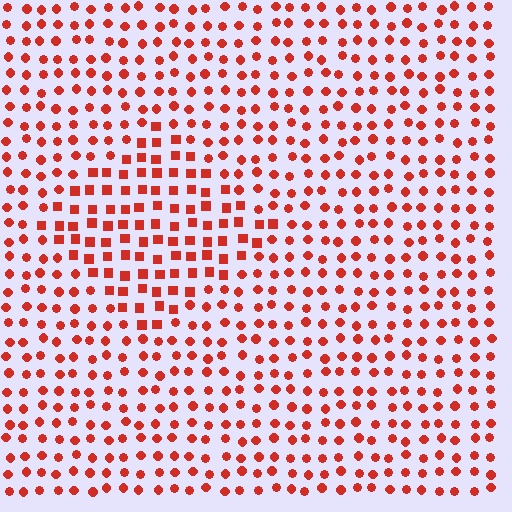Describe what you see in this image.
The image is filled with small red elements arranged in a uniform grid. A diamond-shaped region contains squares, while the surrounding area contains circles. The boundary is defined purely by the change in element shape.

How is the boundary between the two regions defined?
The boundary is defined by a change in element shape: squares inside vs. circles outside. All elements share the same color and spacing.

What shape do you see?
I see a diamond.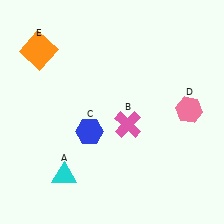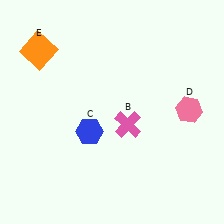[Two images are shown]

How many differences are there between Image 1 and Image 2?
There is 1 difference between the two images.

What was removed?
The cyan triangle (A) was removed in Image 2.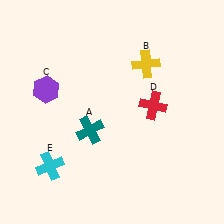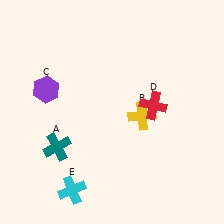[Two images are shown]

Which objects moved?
The objects that moved are: the teal cross (A), the yellow cross (B), the cyan cross (E).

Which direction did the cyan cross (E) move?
The cyan cross (E) moved down.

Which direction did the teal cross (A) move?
The teal cross (A) moved left.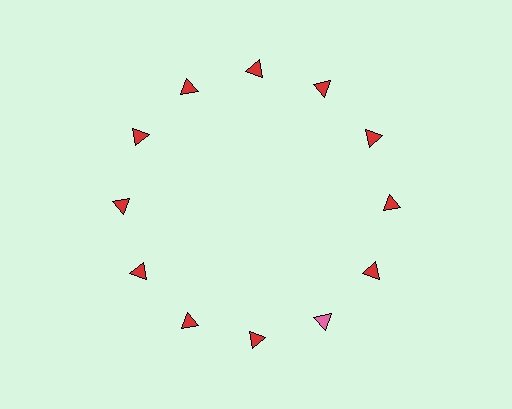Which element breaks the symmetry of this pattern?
The pink triangle at roughly the 5 o'clock position breaks the symmetry. All other shapes are red triangles.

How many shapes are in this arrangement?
There are 12 shapes arranged in a ring pattern.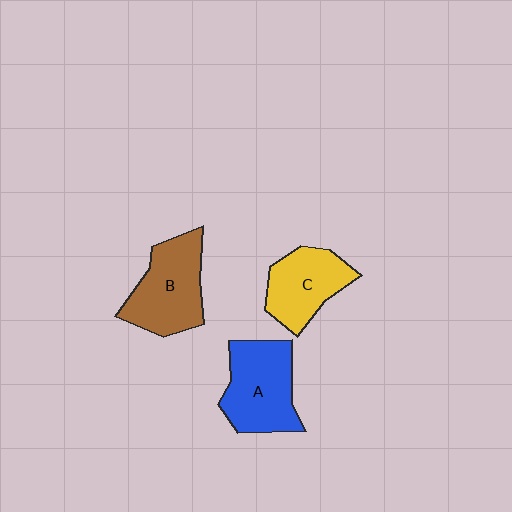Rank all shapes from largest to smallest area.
From largest to smallest: A (blue), B (brown), C (yellow).